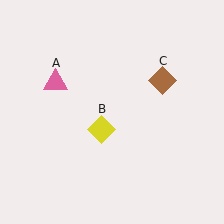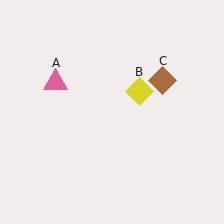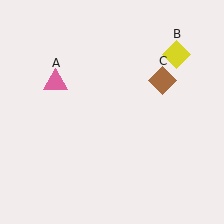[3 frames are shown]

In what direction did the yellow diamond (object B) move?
The yellow diamond (object B) moved up and to the right.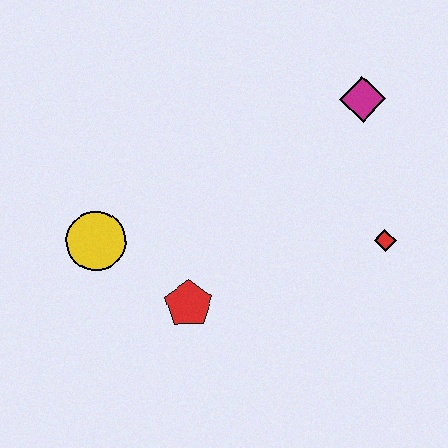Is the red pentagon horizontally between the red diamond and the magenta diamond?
No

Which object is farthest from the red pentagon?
The magenta diamond is farthest from the red pentagon.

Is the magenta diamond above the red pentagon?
Yes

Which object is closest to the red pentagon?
The yellow circle is closest to the red pentagon.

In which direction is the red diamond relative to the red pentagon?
The red diamond is to the right of the red pentagon.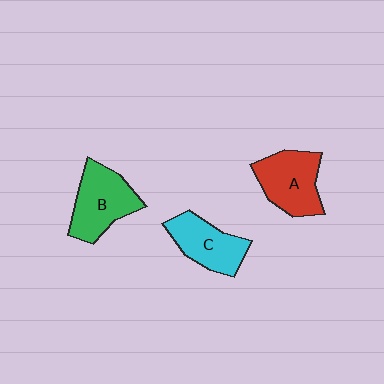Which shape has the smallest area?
Shape C (cyan).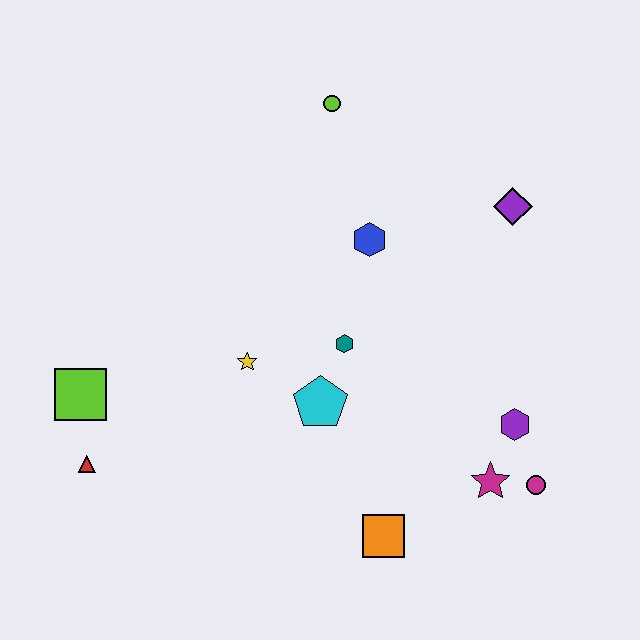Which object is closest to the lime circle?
The blue hexagon is closest to the lime circle.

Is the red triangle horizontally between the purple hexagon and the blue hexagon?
No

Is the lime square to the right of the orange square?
No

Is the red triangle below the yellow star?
Yes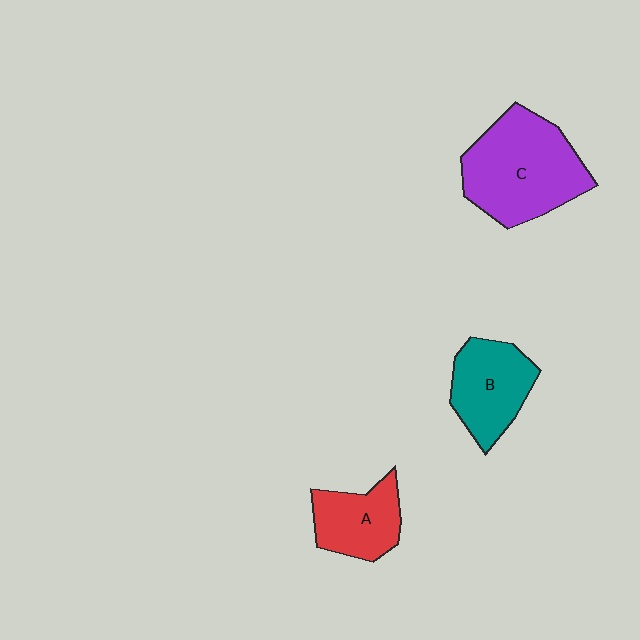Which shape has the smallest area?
Shape A (red).